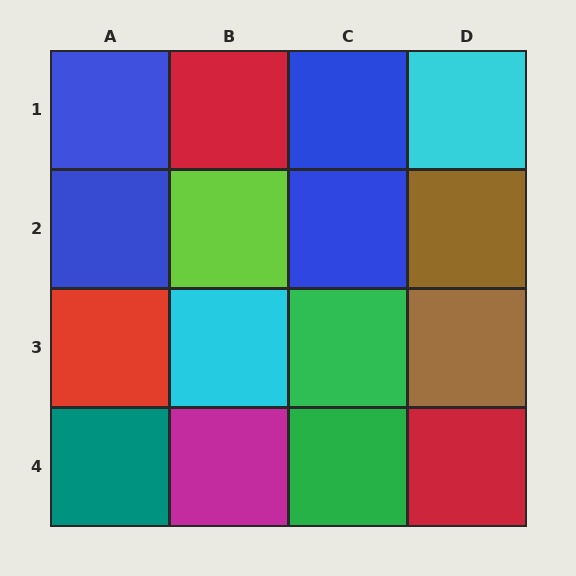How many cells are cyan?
2 cells are cyan.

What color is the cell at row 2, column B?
Lime.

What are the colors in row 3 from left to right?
Red, cyan, green, brown.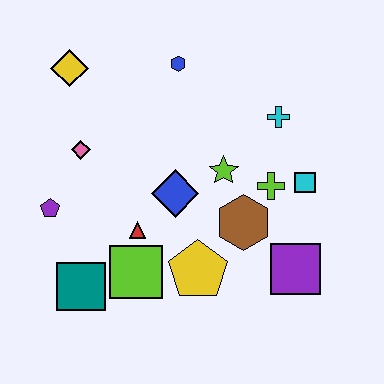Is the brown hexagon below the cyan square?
Yes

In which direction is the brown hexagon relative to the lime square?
The brown hexagon is to the right of the lime square.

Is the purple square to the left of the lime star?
No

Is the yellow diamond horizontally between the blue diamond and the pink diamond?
No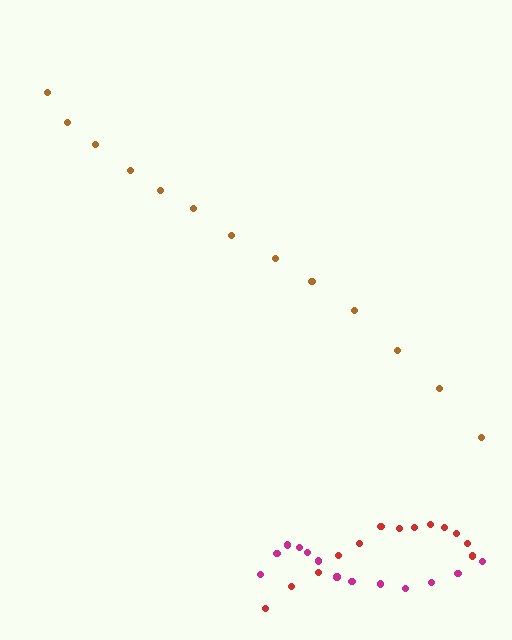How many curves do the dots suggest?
There are 3 distinct paths.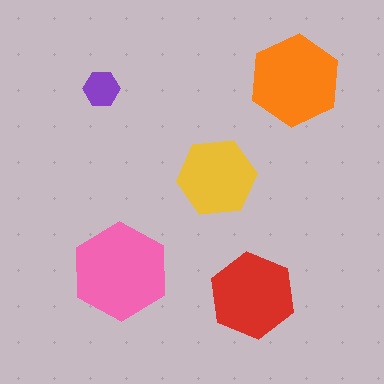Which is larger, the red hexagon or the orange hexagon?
The orange one.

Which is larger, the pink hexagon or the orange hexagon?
The pink one.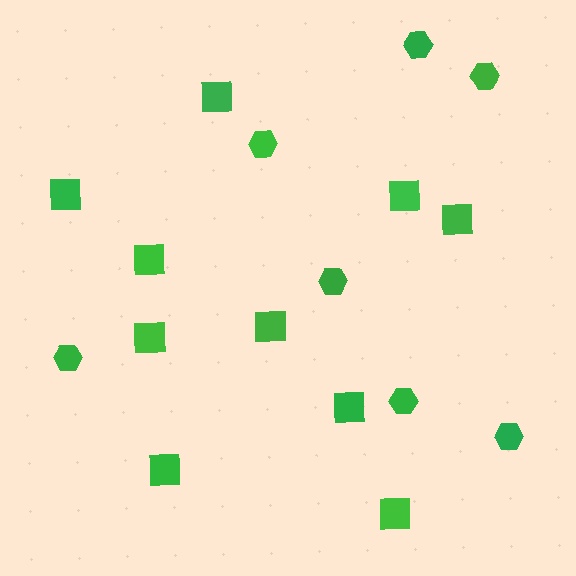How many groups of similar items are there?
There are 2 groups: one group of squares (10) and one group of hexagons (7).